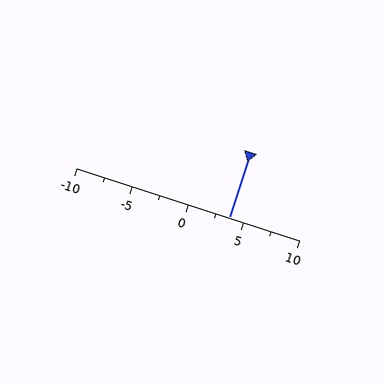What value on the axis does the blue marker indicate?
The marker indicates approximately 3.8.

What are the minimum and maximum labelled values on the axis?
The axis runs from -10 to 10.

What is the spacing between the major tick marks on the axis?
The major ticks are spaced 5 apart.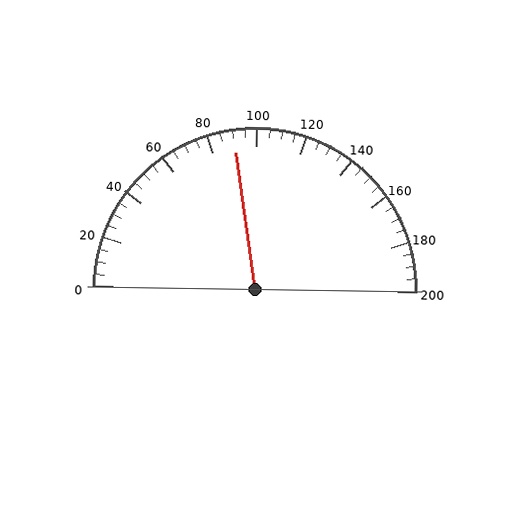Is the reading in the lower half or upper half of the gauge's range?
The reading is in the lower half of the range (0 to 200).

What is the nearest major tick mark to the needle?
The nearest major tick mark is 80.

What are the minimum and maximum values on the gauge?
The gauge ranges from 0 to 200.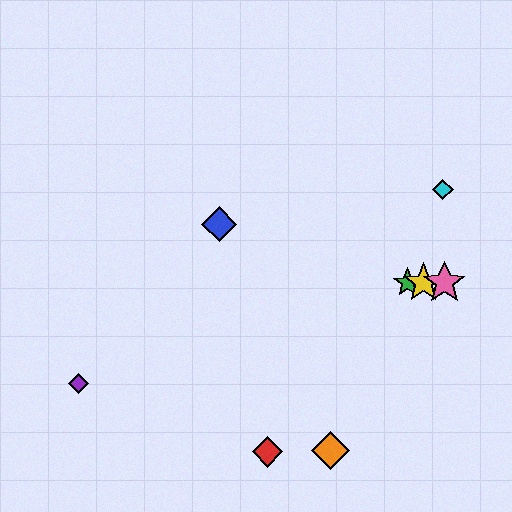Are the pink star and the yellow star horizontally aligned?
Yes, both are at y≈283.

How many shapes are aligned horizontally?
3 shapes (the green star, the yellow star, the pink star) are aligned horizontally.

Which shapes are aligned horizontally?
The green star, the yellow star, the pink star are aligned horizontally.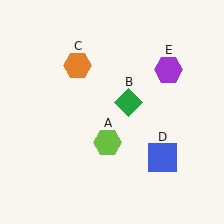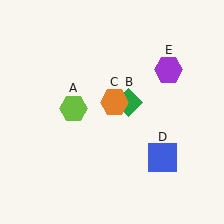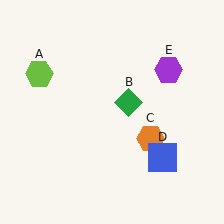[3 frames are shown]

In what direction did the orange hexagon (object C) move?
The orange hexagon (object C) moved down and to the right.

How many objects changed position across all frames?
2 objects changed position: lime hexagon (object A), orange hexagon (object C).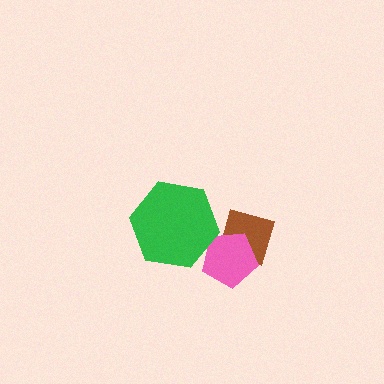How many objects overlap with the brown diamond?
1 object overlaps with the brown diamond.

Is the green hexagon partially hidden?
No, no other shape covers it.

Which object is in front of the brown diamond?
The pink pentagon is in front of the brown diamond.